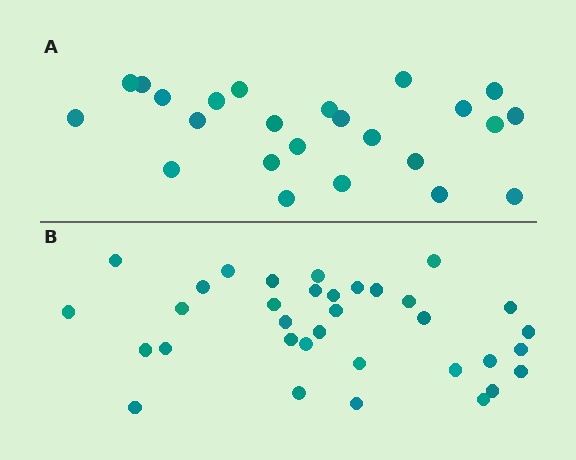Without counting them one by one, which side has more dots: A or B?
Region B (the bottom region) has more dots.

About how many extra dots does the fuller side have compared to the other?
Region B has roughly 10 or so more dots than region A.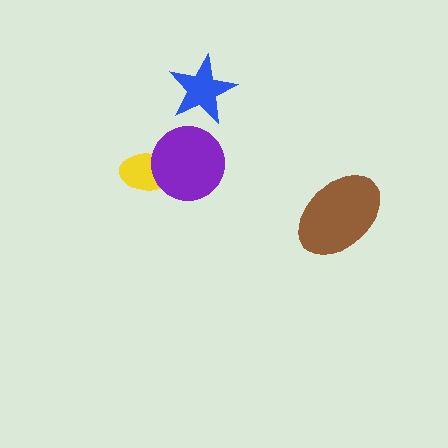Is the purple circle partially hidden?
No, no other shape covers it.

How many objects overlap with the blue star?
0 objects overlap with the blue star.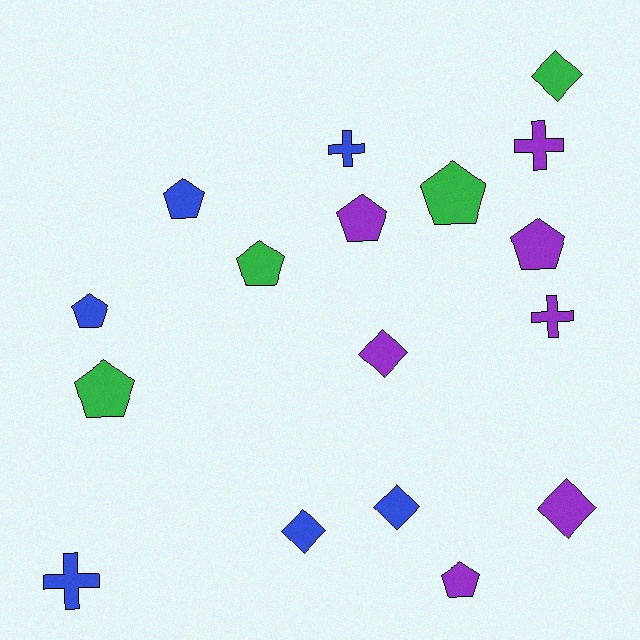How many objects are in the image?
There are 17 objects.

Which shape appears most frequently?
Pentagon, with 8 objects.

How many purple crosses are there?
There are 2 purple crosses.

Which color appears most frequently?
Purple, with 7 objects.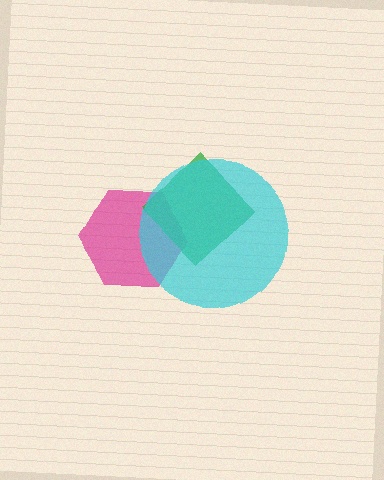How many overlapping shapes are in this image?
There are 3 overlapping shapes in the image.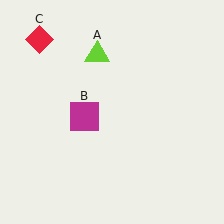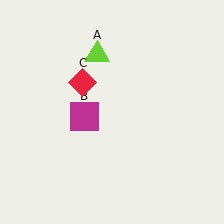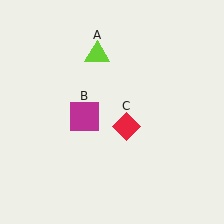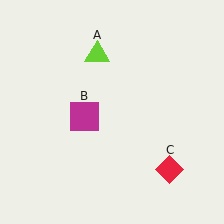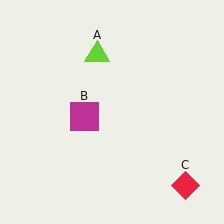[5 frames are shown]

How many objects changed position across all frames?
1 object changed position: red diamond (object C).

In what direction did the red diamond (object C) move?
The red diamond (object C) moved down and to the right.